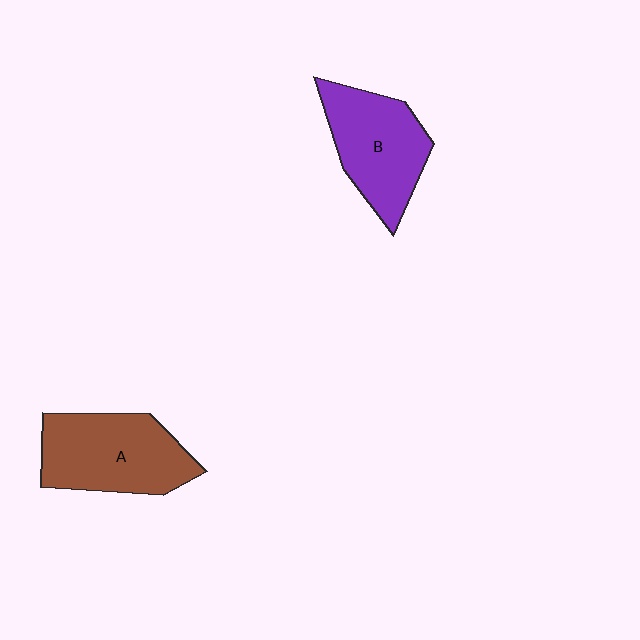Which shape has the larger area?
Shape A (brown).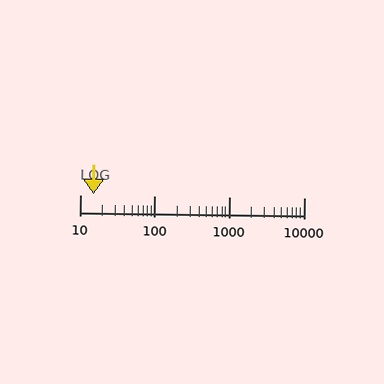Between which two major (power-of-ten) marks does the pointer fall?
The pointer is between 10 and 100.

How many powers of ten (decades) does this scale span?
The scale spans 3 decades, from 10 to 10000.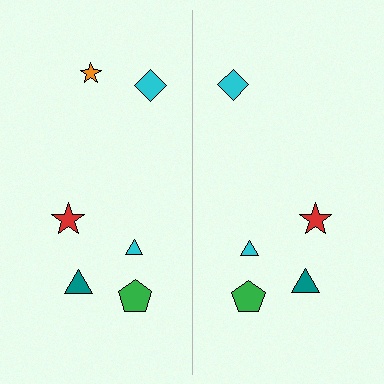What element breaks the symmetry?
A orange star is missing from the right side.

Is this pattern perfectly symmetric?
No, the pattern is not perfectly symmetric. A orange star is missing from the right side.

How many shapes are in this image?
There are 11 shapes in this image.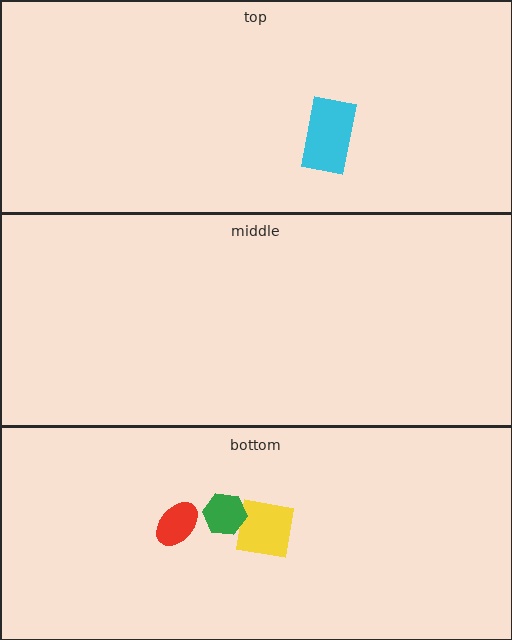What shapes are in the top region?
The cyan rectangle.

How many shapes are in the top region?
1.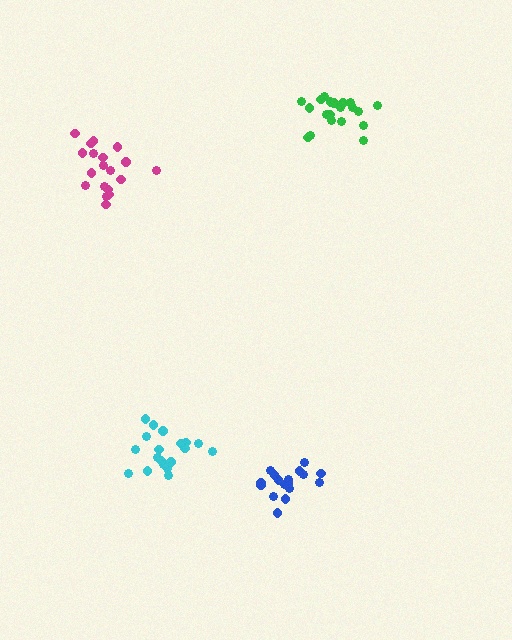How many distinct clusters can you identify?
There are 4 distinct clusters.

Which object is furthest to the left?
The magenta cluster is leftmost.